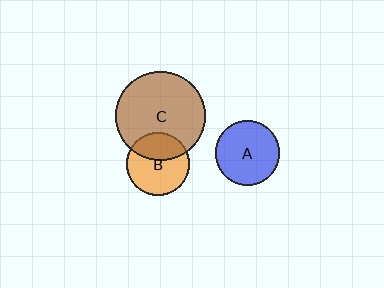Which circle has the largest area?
Circle C (brown).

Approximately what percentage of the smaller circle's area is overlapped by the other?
Approximately 35%.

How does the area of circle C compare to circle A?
Approximately 1.9 times.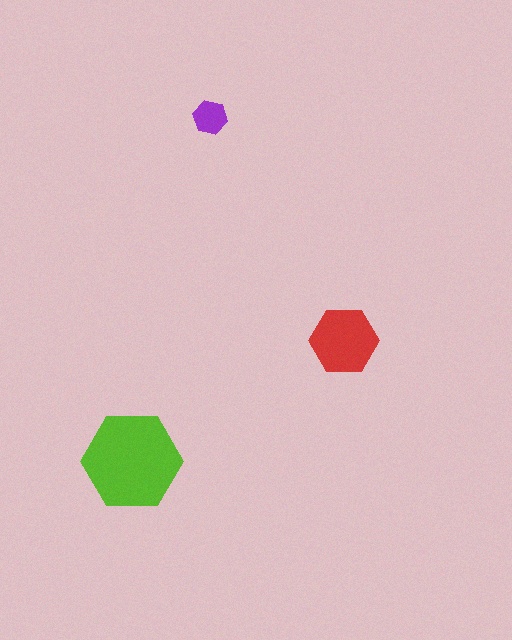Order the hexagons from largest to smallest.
the lime one, the red one, the purple one.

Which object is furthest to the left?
The lime hexagon is leftmost.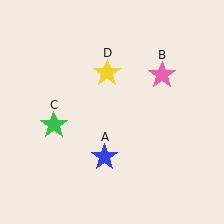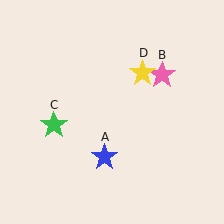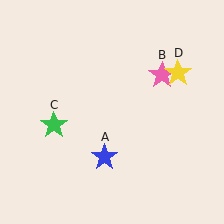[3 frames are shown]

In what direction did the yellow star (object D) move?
The yellow star (object D) moved right.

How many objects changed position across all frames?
1 object changed position: yellow star (object D).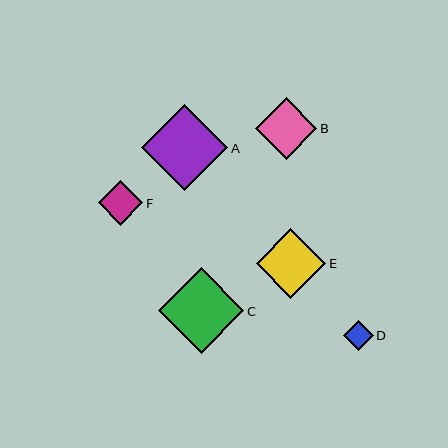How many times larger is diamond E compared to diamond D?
Diamond E is approximately 2.3 times the size of diamond D.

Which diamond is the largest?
Diamond A is the largest with a size of approximately 86 pixels.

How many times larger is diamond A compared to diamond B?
Diamond A is approximately 1.4 times the size of diamond B.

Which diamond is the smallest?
Diamond D is the smallest with a size of approximately 30 pixels.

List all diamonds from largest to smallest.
From largest to smallest: A, C, E, B, F, D.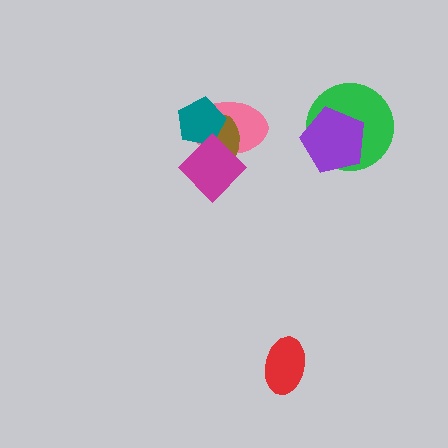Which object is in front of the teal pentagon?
The magenta diamond is in front of the teal pentagon.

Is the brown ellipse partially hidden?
Yes, it is partially covered by another shape.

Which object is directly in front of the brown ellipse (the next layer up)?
The teal pentagon is directly in front of the brown ellipse.